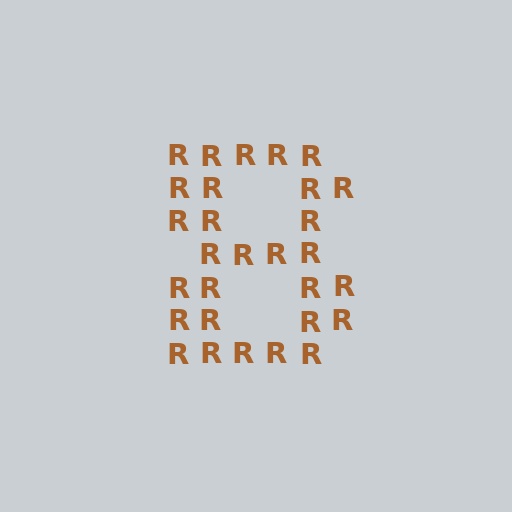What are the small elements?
The small elements are letter R's.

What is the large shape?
The large shape is the digit 8.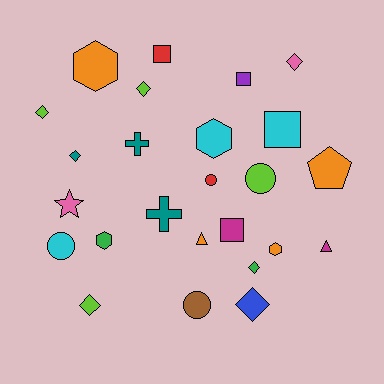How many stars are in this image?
There is 1 star.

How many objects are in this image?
There are 25 objects.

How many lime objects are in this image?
There are 4 lime objects.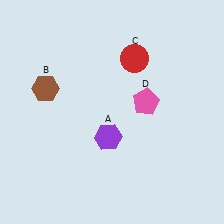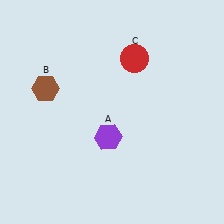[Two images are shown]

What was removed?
The pink pentagon (D) was removed in Image 2.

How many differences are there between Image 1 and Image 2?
There is 1 difference between the two images.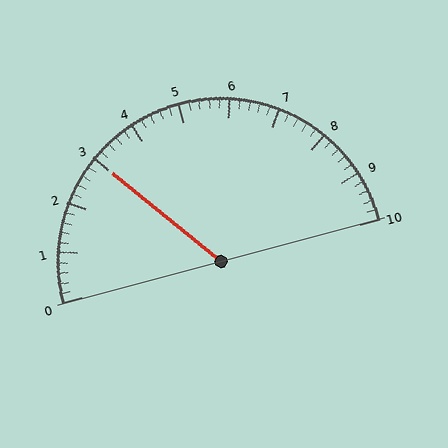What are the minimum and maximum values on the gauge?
The gauge ranges from 0 to 10.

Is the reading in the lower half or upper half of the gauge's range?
The reading is in the lower half of the range (0 to 10).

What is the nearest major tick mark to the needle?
The nearest major tick mark is 3.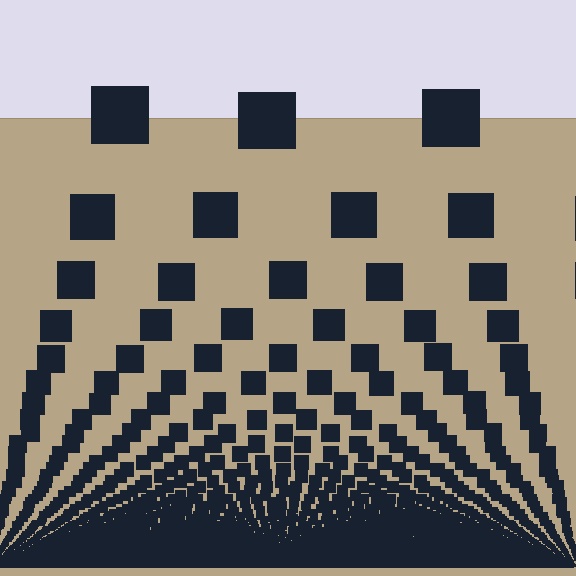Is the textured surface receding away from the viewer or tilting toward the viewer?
The surface appears to tilt toward the viewer. Texture elements get larger and sparser toward the top.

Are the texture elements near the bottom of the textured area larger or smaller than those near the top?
Smaller. The gradient is inverted — elements near the bottom are smaller and denser.